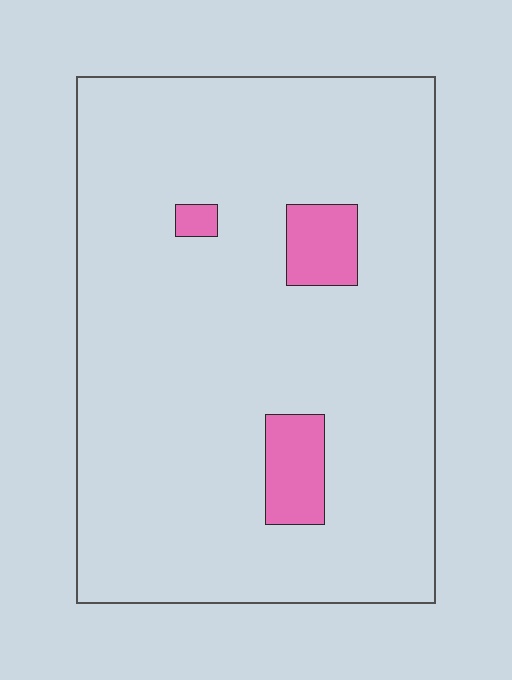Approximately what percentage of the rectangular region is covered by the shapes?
Approximately 5%.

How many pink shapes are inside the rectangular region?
3.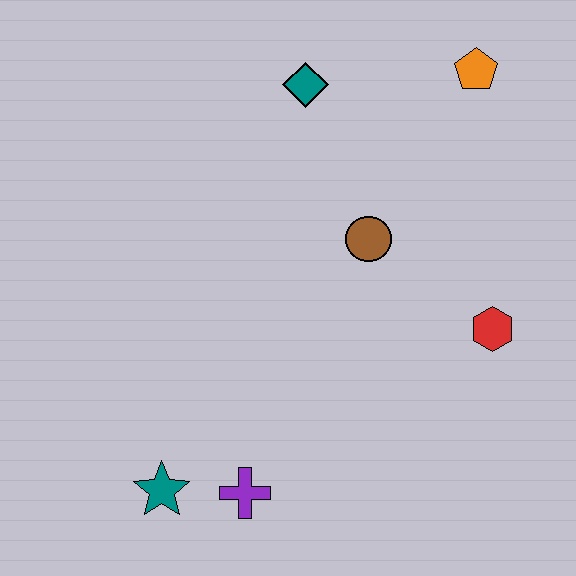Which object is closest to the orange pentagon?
The teal diamond is closest to the orange pentagon.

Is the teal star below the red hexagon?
Yes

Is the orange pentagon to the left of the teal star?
No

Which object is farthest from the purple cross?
The orange pentagon is farthest from the purple cross.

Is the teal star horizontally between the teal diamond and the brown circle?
No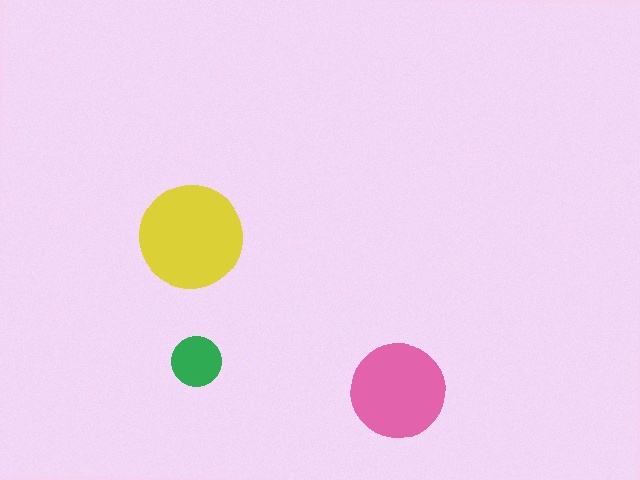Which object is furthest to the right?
The pink circle is rightmost.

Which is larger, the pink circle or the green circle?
The pink one.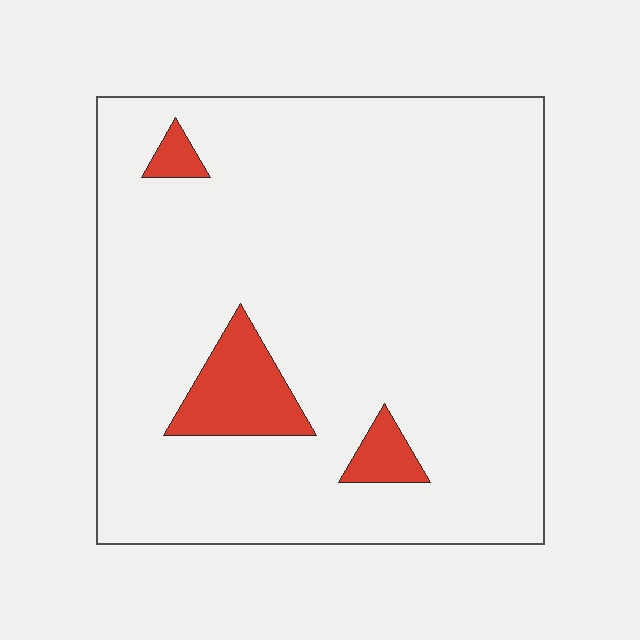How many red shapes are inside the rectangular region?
3.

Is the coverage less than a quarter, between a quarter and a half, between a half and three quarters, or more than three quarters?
Less than a quarter.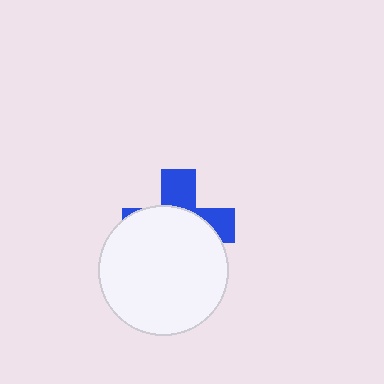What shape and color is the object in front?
The object in front is a white circle.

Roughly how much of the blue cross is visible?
A small part of it is visible (roughly 35%).